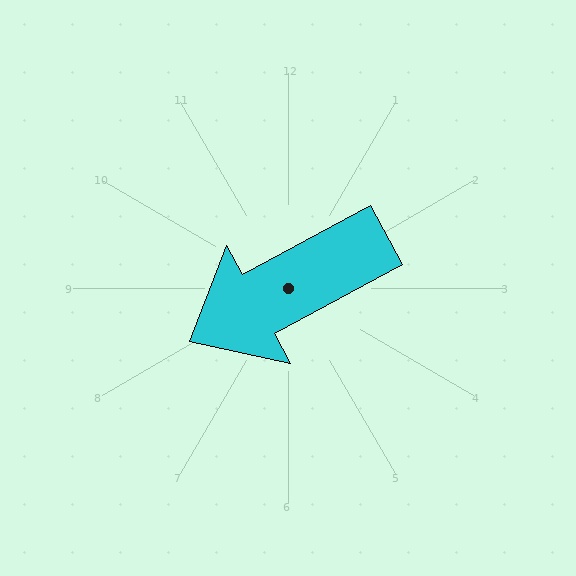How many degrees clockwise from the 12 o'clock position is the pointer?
Approximately 241 degrees.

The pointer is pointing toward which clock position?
Roughly 8 o'clock.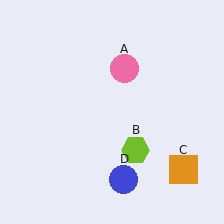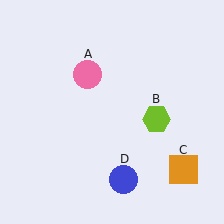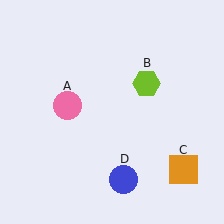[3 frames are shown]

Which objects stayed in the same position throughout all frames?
Orange square (object C) and blue circle (object D) remained stationary.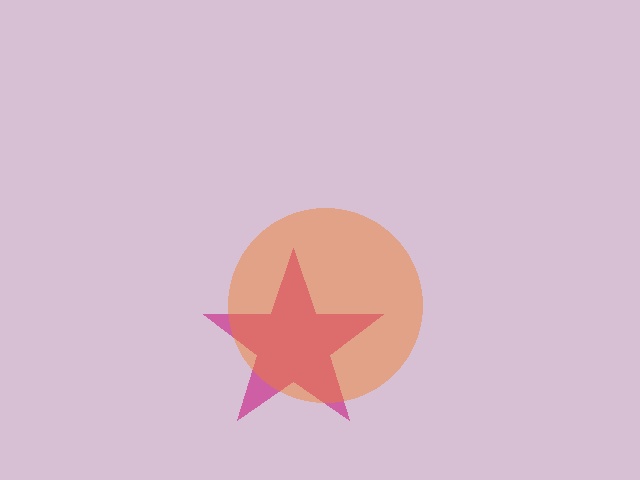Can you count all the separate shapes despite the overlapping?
Yes, there are 2 separate shapes.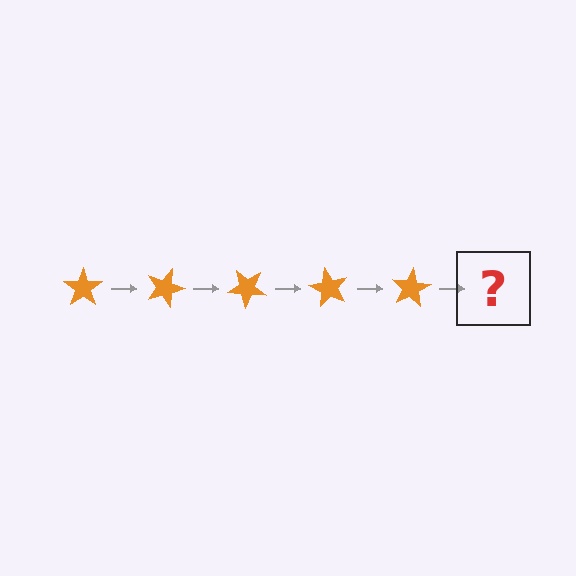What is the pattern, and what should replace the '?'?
The pattern is that the star rotates 20 degrees each step. The '?' should be an orange star rotated 100 degrees.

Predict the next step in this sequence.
The next step is an orange star rotated 100 degrees.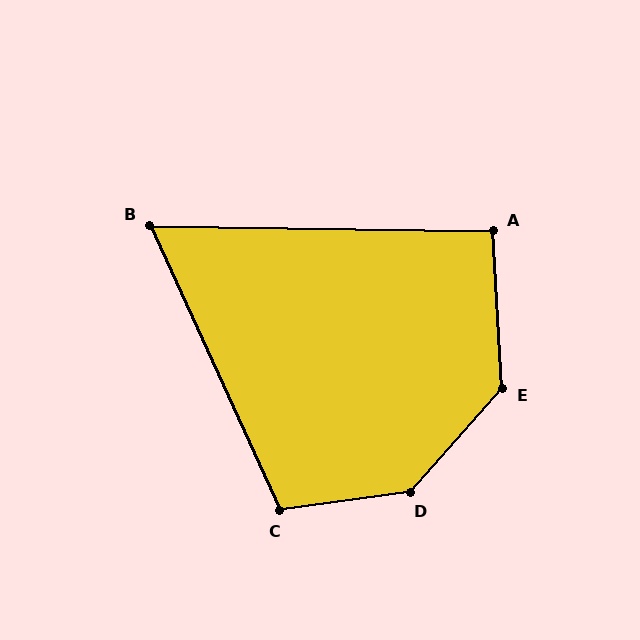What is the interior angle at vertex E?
Approximately 135 degrees (obtuse).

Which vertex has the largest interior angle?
D, at approximately 139 degrees.